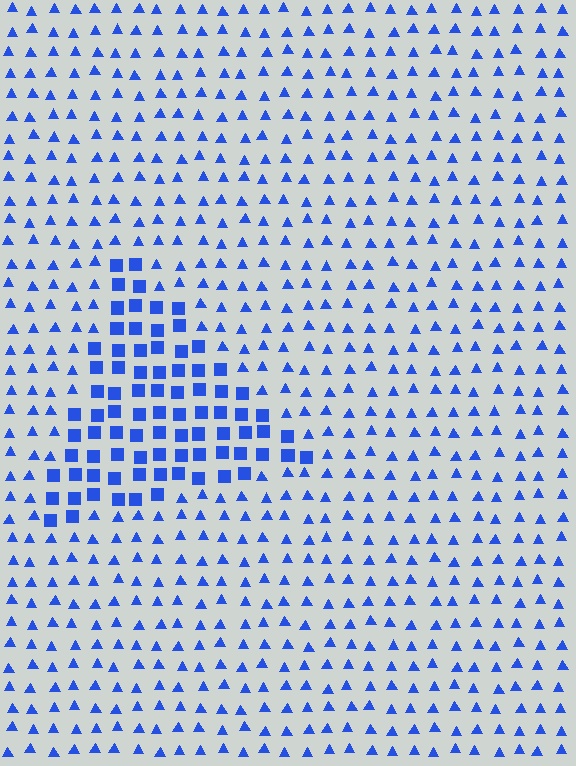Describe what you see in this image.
The image is filled with small blue elements arranged in a uniform grid. A triangle-shaped region contains squares, while the surrounding area contains triangles. The boundary is defined purely by the change in element shape.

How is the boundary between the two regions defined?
The boundary is defined by a change in element shape: squares inside vs. triangles outside. All elements share the same color and spacing.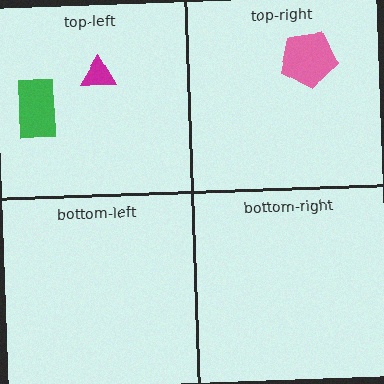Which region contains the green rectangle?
The top-left region.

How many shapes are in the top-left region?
2.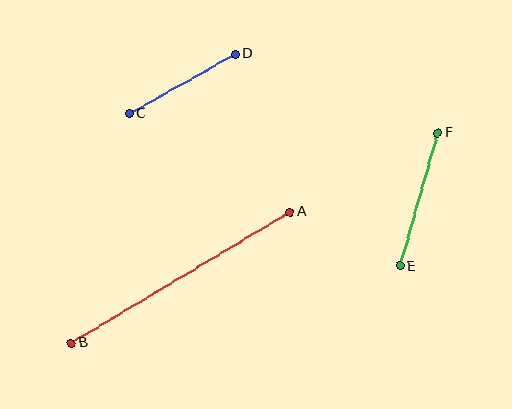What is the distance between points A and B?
The distance is approximately 255 pixels.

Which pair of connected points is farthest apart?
Points A and B are farthest apart.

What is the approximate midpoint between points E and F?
The midpoint is at approximately (419, 199) pixels.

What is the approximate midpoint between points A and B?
The midpoint is at approximately (181, 277) pixels.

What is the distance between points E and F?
The distance is approximately 138 pixels.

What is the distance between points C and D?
The distance is approximately 121 pixels.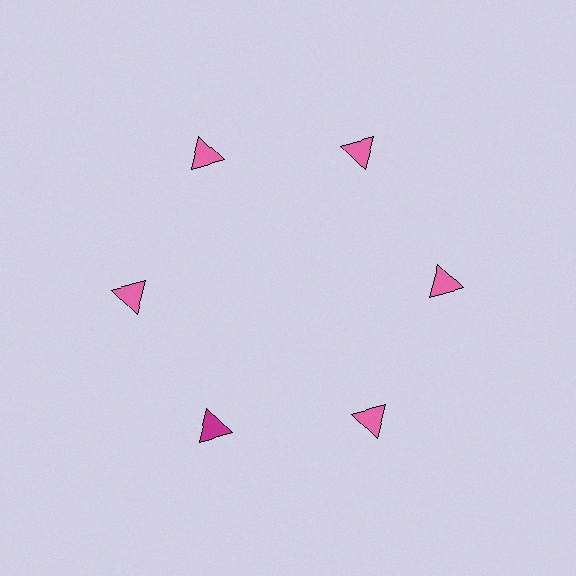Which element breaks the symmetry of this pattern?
The magenta triangle at roughly the 7 o'clock position breaks the symmetry. All other shapes are pink triangles.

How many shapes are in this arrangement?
There are 6 shapes arranged in a ring pattern.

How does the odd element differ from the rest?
It has a different color: magenta instead of pink.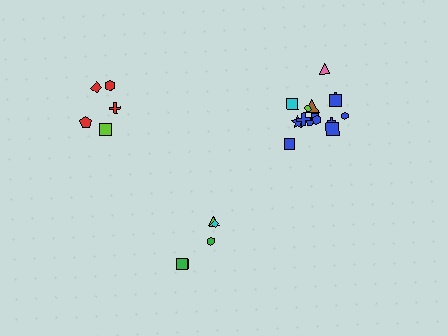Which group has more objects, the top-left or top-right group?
The top-right group.